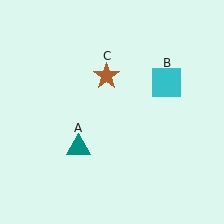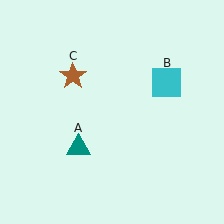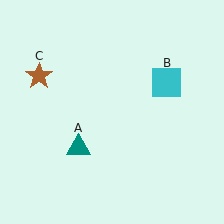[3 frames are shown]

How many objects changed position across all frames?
1 object changed position: brown star (object C).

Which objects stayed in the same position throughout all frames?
Teal triangle (object A) and cyan square (object B) remained stationary.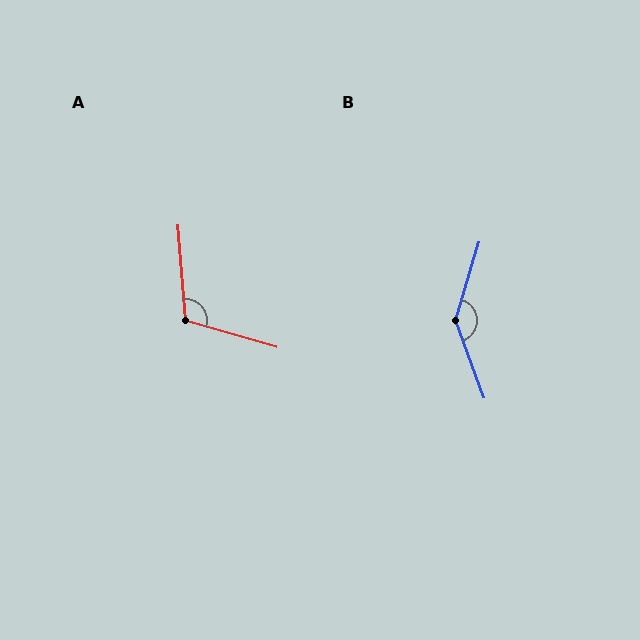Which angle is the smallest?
A, at approximately 111 degrees.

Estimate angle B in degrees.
Approximately 143 degrees.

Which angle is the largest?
B, at approximately 143 degrees.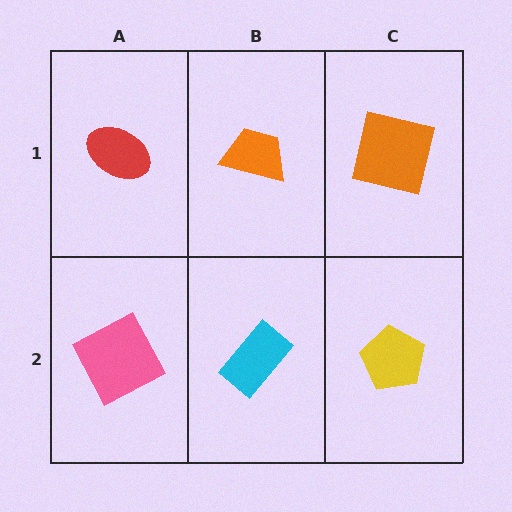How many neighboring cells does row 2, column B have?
3.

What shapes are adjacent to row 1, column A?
A pink square (row 2, column A), an orange trapezoid (row 1, column B).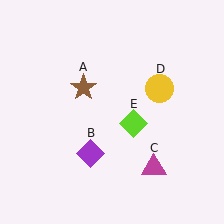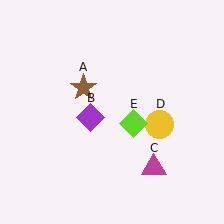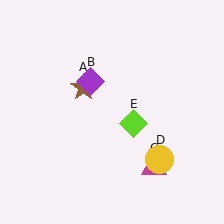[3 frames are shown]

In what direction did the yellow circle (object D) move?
The yellow circle (object D) moved down.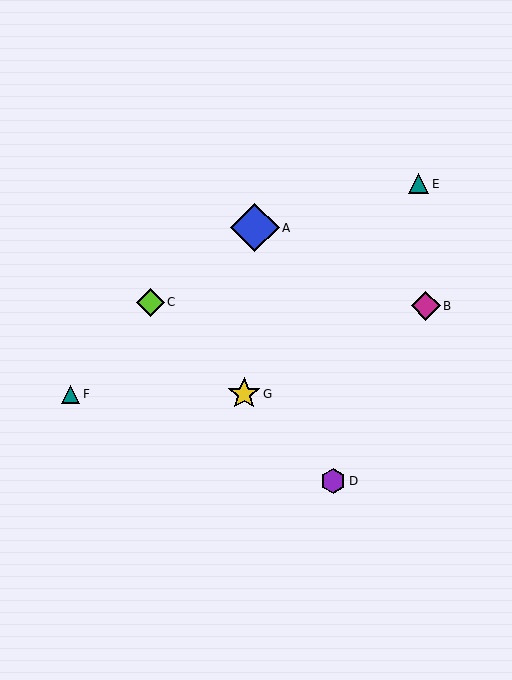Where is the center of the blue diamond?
The center of the blue diamond is at (255, 228).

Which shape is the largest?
The blue diamond (labeled A) is the largest.